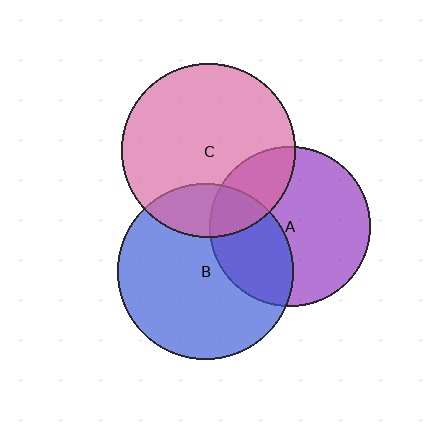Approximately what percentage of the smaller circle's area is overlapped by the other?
Approximately 20%.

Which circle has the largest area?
Circle B (blue).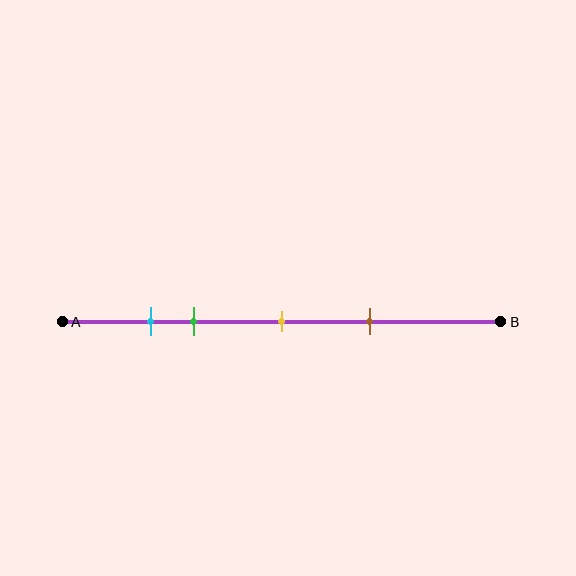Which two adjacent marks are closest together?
The cyan and green marks are the closest adjacent pair.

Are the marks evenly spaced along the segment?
No, the marks are not evenly spaced.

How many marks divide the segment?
There are 4 marks dividing the segment.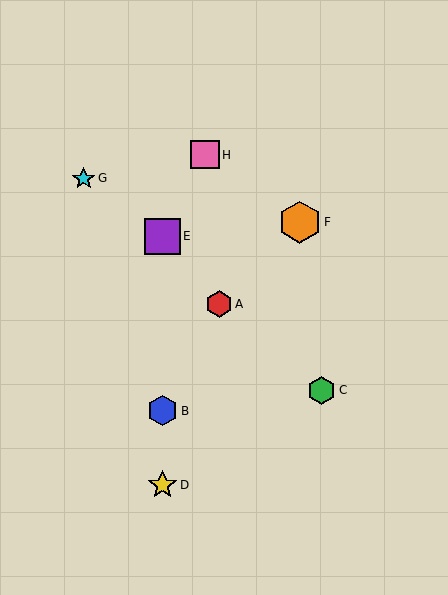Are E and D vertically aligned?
Yes, both are at x≈162.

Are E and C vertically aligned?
No, E is at x≈162 and C is at x≈322.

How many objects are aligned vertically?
3 objects (B, D, E) are aligned vertically.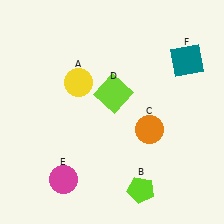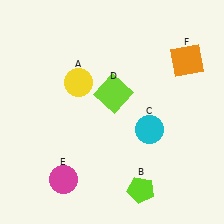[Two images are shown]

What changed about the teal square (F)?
In Image 1, F is teal. In Image 2, it changed to orange.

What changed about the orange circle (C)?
In Image 1, C is orange. In Image 2, it changed to cyan.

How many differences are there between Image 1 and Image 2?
There are 2 differences between the two images.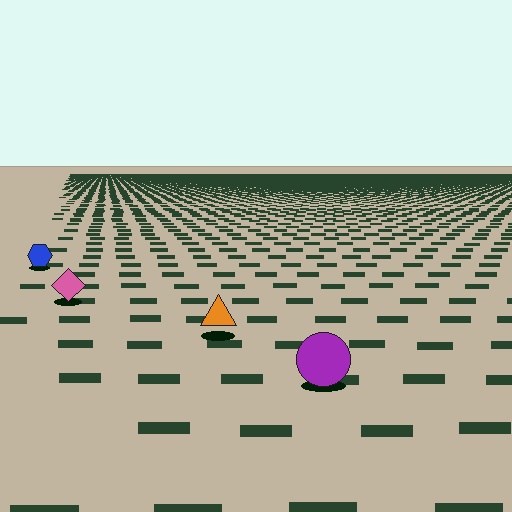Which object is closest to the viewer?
The purple circle is closest. The texture marks near it are larger and more spread out.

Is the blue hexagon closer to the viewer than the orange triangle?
No. The orange triangle is closer — you can tell from the texture gradient: the ground texture is coarser near it.